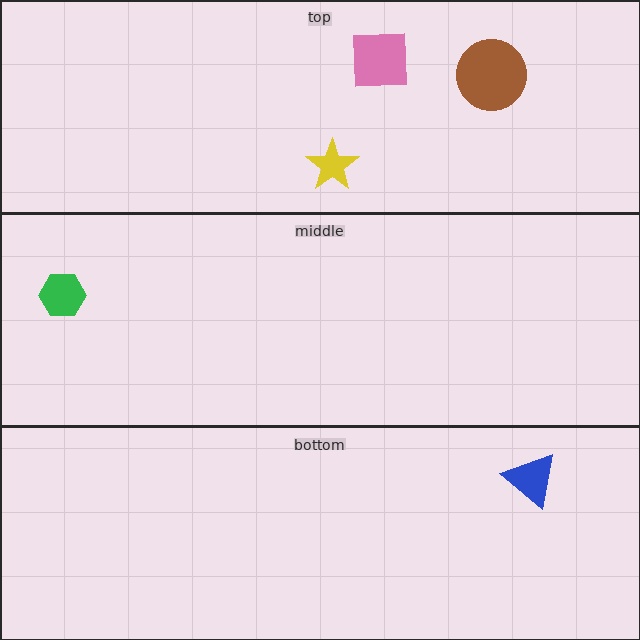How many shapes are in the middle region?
1.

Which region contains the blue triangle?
The bottom region.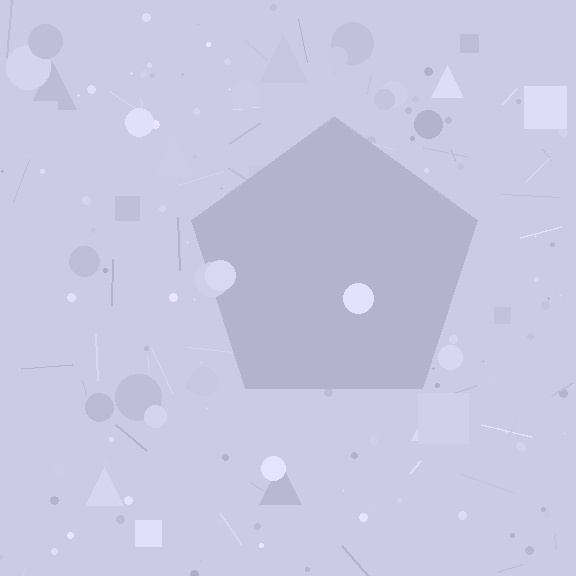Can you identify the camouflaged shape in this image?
The camouflaged shape is a pentagon.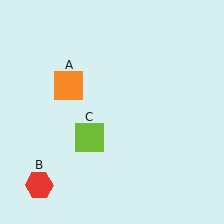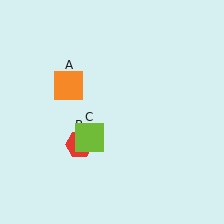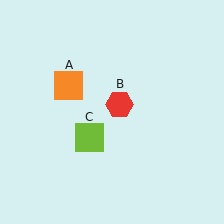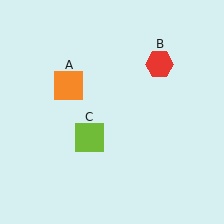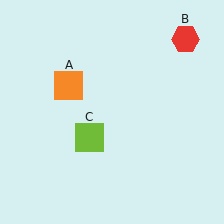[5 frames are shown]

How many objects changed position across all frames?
1 object changed position: red hexagon (object B).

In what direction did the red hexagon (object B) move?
The red hexagon (object B) moved up and to the right.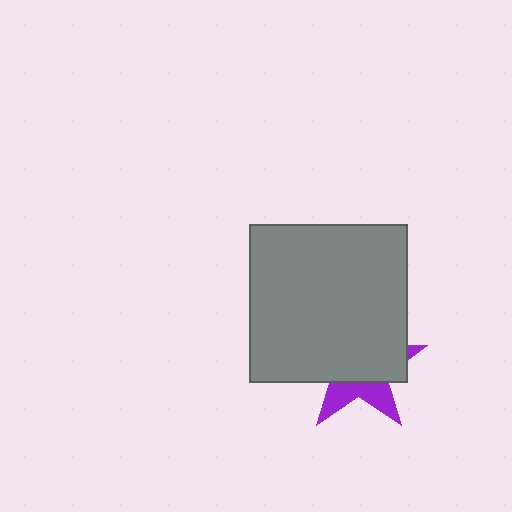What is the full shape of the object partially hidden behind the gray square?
The partially hidden object is a purple star.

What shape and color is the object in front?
The object in front is a gray square.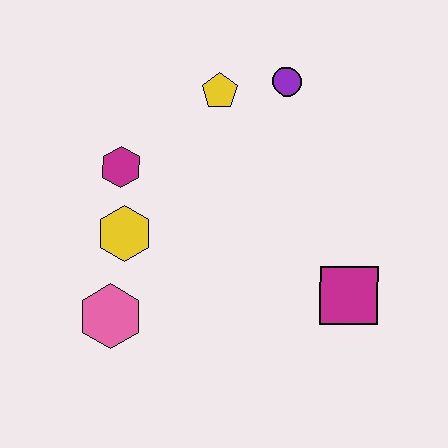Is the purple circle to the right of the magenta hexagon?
Yes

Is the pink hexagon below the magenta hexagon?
Yes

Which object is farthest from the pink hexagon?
The purple circle is farthest from the pink hexagon.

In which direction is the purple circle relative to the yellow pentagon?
The purple circle is to the right of the yellow pentagon.